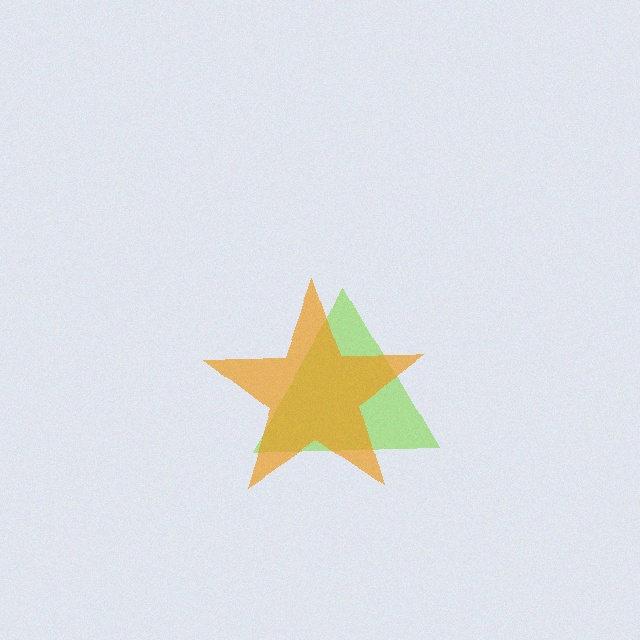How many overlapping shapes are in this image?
There are 2 overlapping shapes in the image.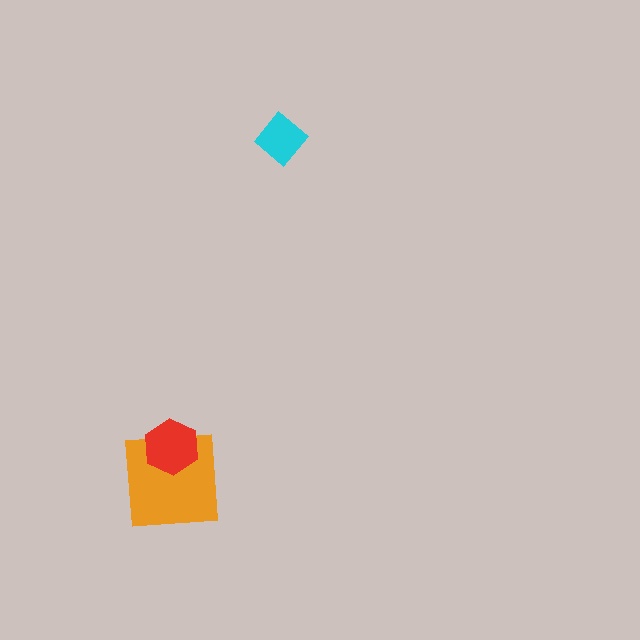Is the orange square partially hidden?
Yes, it is partially covered by another shape.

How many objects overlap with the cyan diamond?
0 objects overlap with the cyan diamond.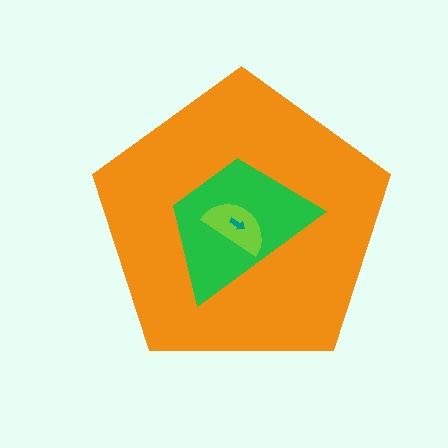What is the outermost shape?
The orange pentagon.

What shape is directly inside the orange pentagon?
The green trapezoid.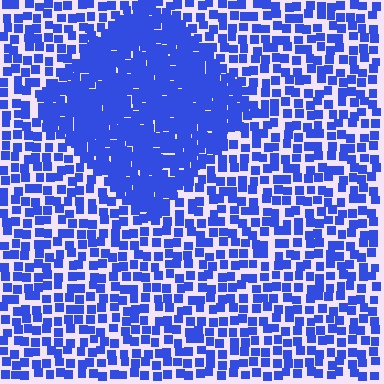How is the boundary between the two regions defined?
The boundary is defined by a change in element density (approximately 2.2x ratio). All elements are the same color, size, and shape.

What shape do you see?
I see a diamond.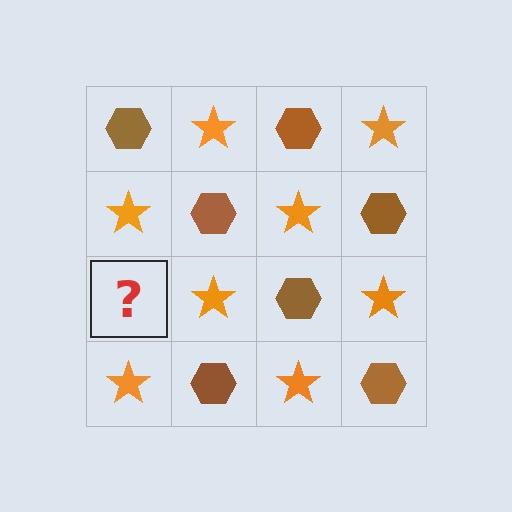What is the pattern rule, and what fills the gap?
The rule is that it alternates brown hexagon and orange star in a checkerboard pattern. The gap should be filled with a brown hexagon.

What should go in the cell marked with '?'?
The missing cell should contain a brown hexagon.